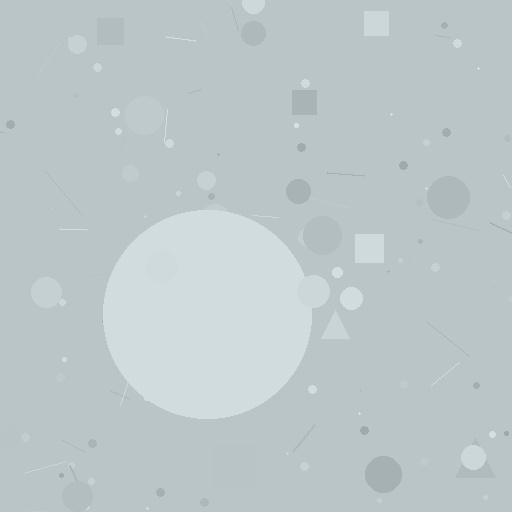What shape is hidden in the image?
A circle is hidden in the image.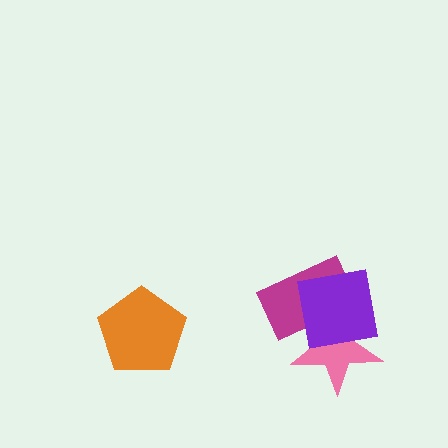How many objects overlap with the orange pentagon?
0 objects overlap with the orange pentagon.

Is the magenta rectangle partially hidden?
Yes, it is partially covered by another shape.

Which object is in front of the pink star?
The purple square is in front of the pink star.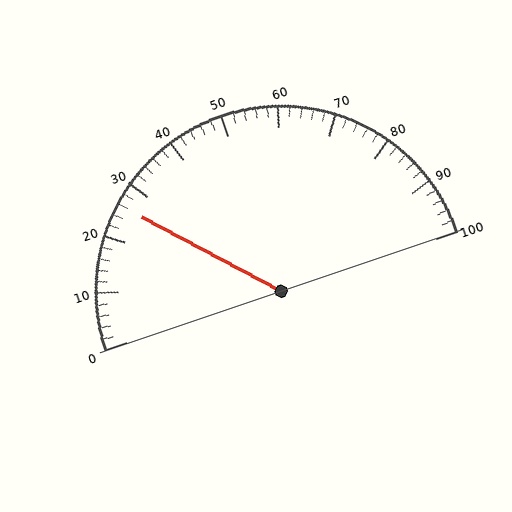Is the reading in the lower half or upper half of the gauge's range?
The reading is in the lower half of the range (0 to 100).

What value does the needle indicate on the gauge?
The needle indicates approximately 26.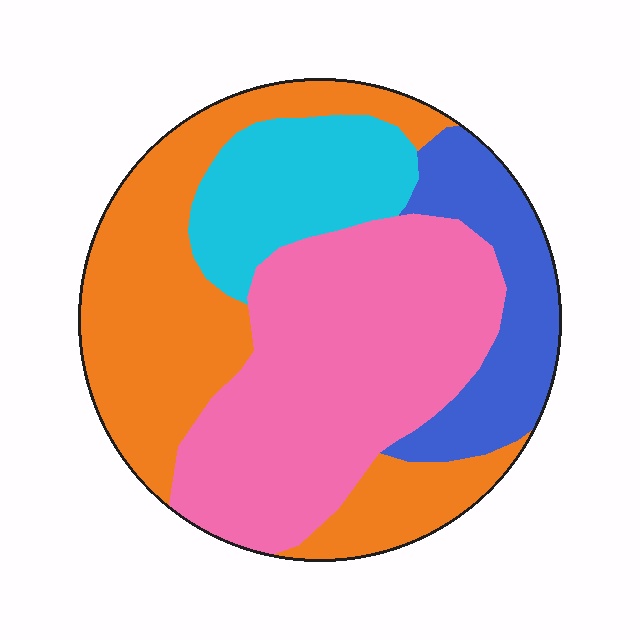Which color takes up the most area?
Pink, at roughly 35%.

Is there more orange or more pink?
Pink.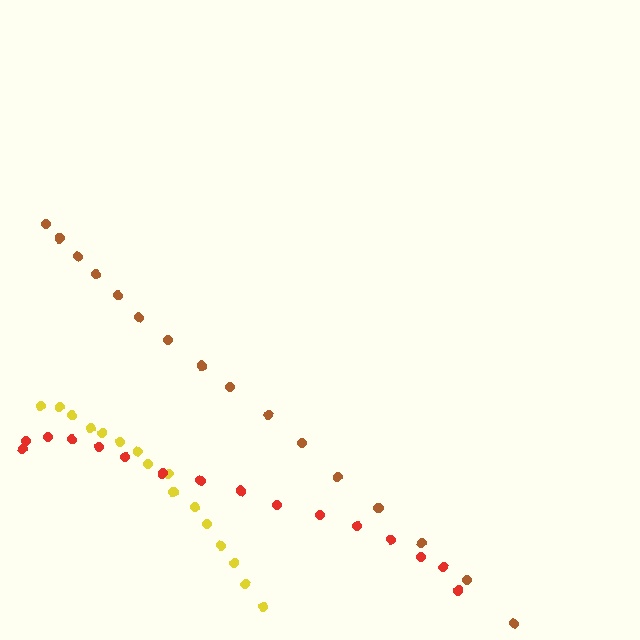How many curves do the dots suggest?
There are 3 distinct paths.